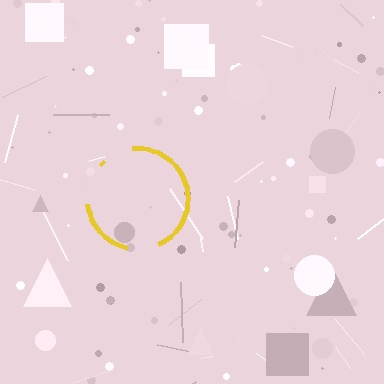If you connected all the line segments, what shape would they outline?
They would outline a circle.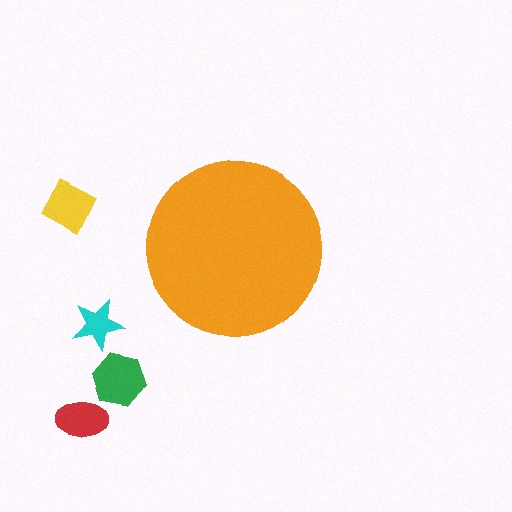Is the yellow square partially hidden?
No, the yellow square is fully visible.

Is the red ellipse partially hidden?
No, the red ellipse is fully visible.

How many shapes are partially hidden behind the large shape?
0 shapes are partially hidden.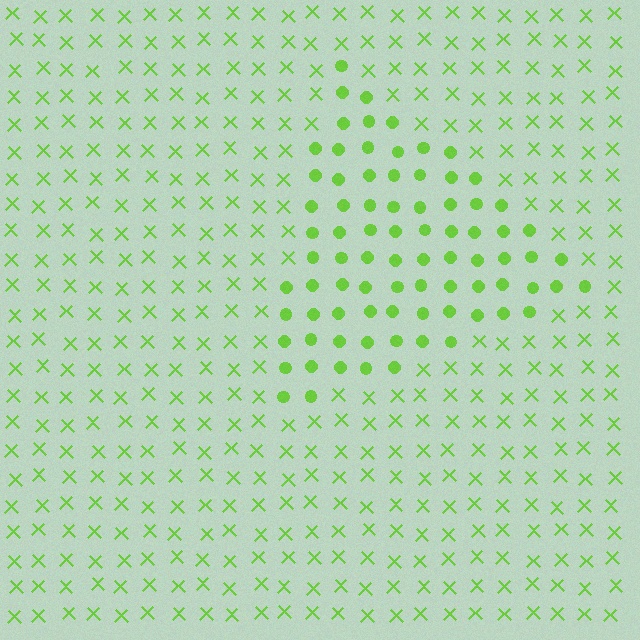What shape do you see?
I see a triangle.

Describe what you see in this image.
The image is filled with small lime elements arranged in a uniform grid. A triangle-shaped region contains circles, while the surrounding area contains X marks. The boundary is defined purely by the change in element shape.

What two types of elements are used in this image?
The image uses circles inside the triangle region and X marks outside it.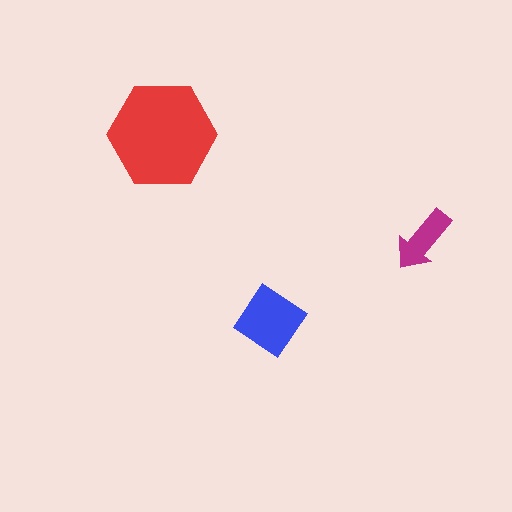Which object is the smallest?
The magenta arrow.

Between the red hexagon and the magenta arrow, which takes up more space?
The red hexagon.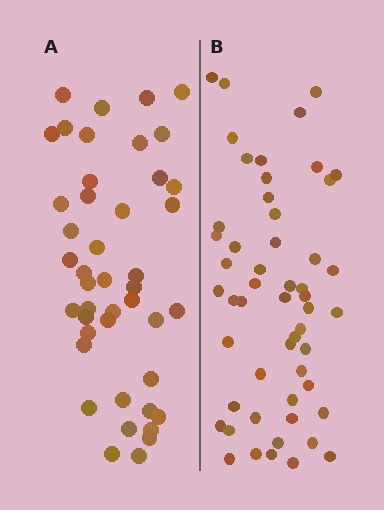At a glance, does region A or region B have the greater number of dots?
Region B (the right region) has more dots.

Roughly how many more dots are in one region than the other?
Region B has roughly 8 or so more dots than region A.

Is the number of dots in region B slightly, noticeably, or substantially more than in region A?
Region B has only slightly more — the two regions are fairly close. The ratio is roughly 1.2 to 1.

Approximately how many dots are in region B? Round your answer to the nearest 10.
About 50 dots. (The exact count is 53, which rounds to 50.)